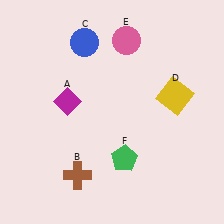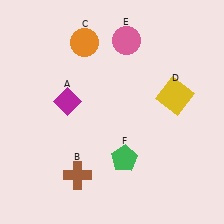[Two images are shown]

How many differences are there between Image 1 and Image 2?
There is 1 difference between the two images.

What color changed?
The circle (C) changed from blue in Image 1 to orange in Image 2.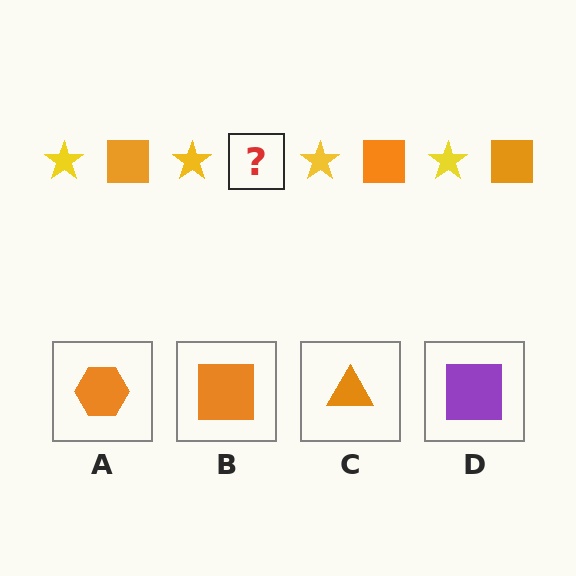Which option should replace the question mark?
Option B.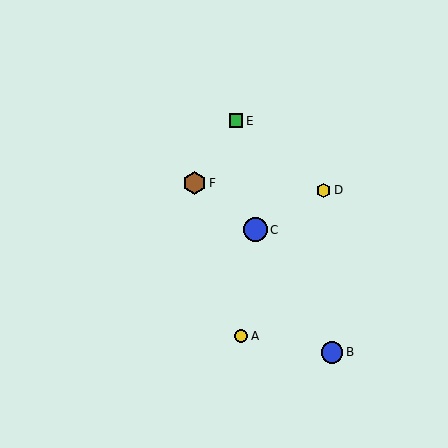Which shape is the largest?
The blue circle (labeled C) is the largest.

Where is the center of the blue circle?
The center of the blue circle is at (332, 352).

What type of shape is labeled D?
Shape D is a yellow hexagon.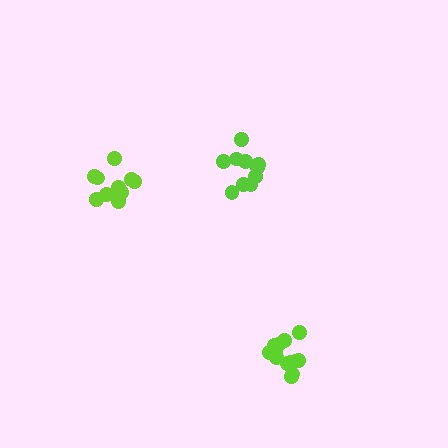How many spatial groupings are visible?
There are 3 spatial groupings.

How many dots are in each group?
Group 1: 10 dots, Group 2: 13 dots, Group 3: 10 dots (33 total).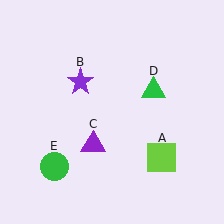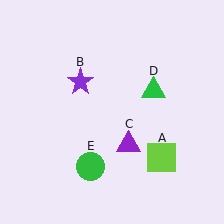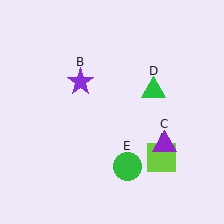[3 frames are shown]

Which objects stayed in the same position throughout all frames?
Lime square (object A) and purple star (object B) and green triangle (object D) remained stationary.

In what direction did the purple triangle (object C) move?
The purple triangle (object C) moved right.